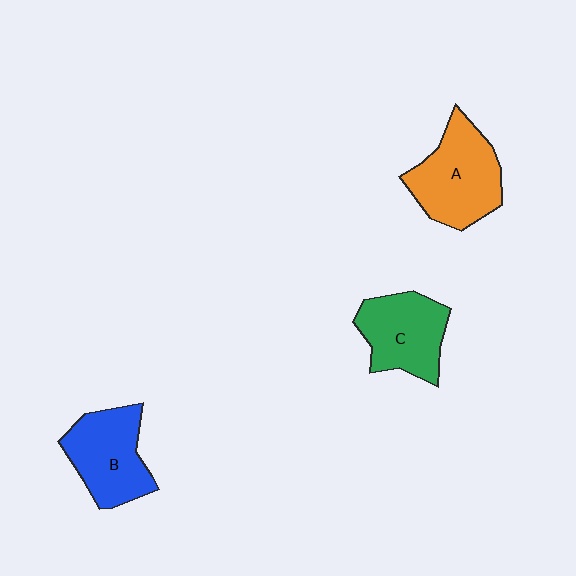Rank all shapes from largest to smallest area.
From largest to smallest: A (orange), B (blue), C (green).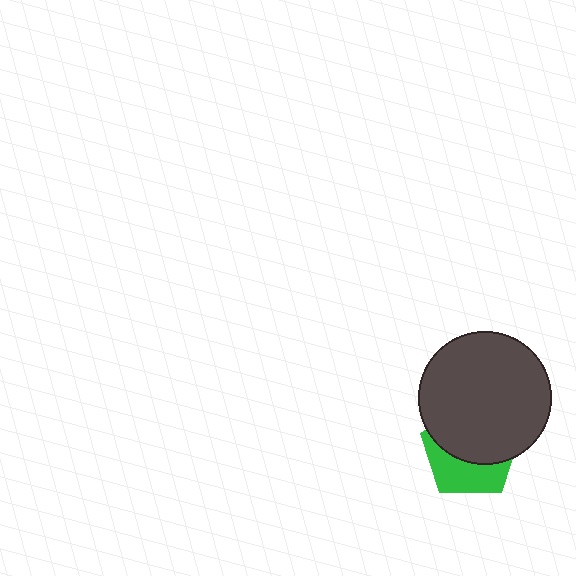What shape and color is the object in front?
The object in front is a dark gray circle.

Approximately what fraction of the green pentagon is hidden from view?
Roughly 60% of the green pentagon is hidden behind the dark gray circle.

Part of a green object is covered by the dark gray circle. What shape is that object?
It is a pentagon.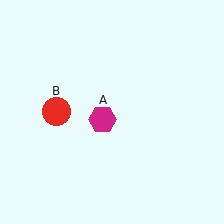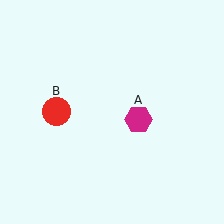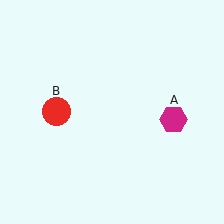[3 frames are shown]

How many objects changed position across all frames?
1 object changed position: magenta hexagon (object A).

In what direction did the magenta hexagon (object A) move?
The magenta hexagon (object A) moved right.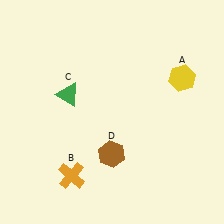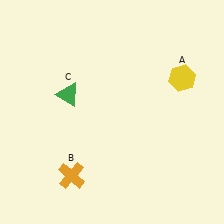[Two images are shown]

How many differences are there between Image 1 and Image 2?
There is 1 difference between the two images.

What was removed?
The brown hexagon (D) was removed in Image 2.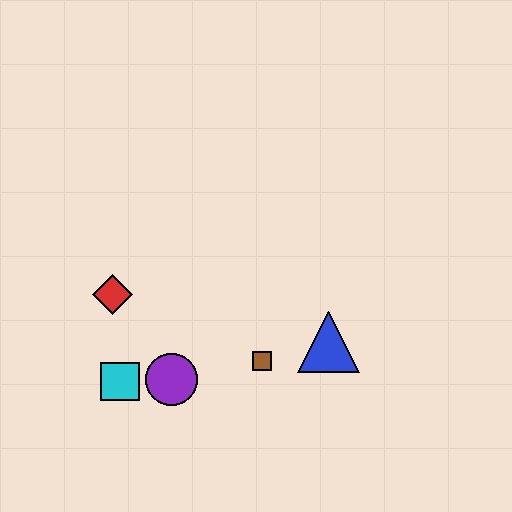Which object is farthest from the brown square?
The red diamond is farthest from the brown square.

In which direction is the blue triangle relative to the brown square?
The blue triangle is to the right of the brown square.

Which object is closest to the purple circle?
The cyan square is closest to the purple circle.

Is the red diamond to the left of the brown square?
Yes